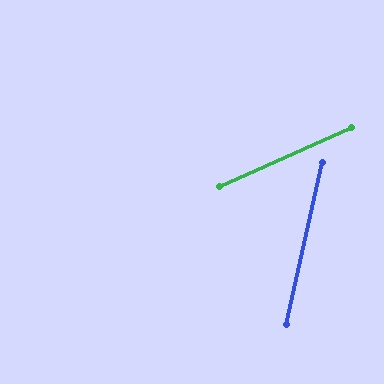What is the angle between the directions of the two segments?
Approximately 54 degrees.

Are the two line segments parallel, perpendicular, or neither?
Neither parallel nor perpendicular — they differ by about 54°.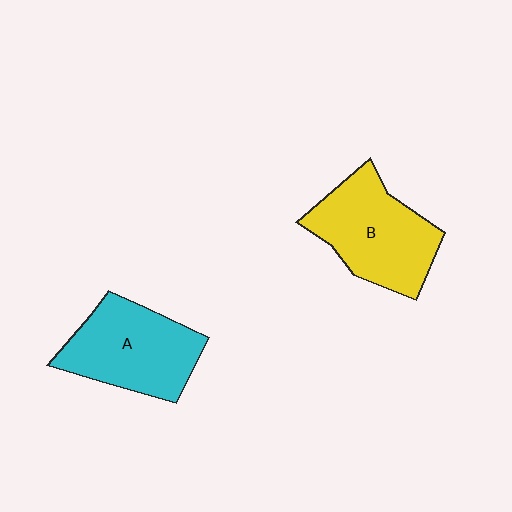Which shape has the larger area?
Shape B (yellow).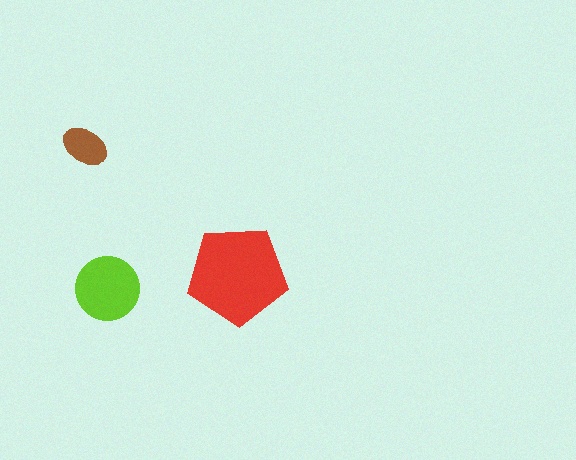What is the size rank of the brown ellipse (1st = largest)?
3rd.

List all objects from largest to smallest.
The red pentagon, the lime circle, the brown ellipse.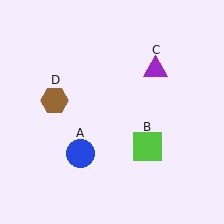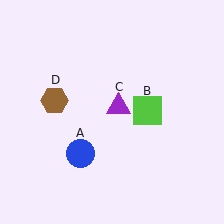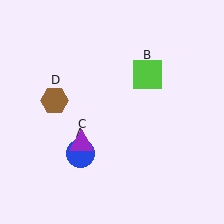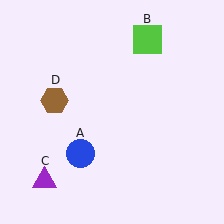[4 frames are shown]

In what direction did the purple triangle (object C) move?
The purple triangle (object C) moved down and to the left.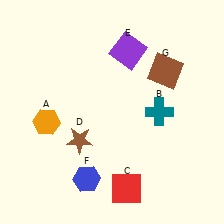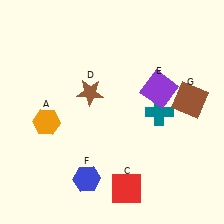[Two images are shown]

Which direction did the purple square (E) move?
The purple square (E) moved down.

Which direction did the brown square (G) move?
The brown square (G) moved down.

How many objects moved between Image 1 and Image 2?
3 objects moved between the two images.